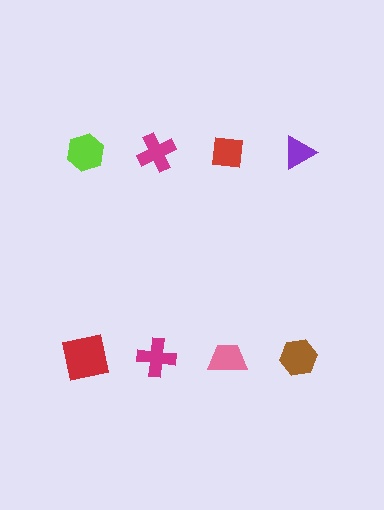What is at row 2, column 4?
A brown hexagon.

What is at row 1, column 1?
A lime hexagon.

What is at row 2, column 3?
A pink trapezoid.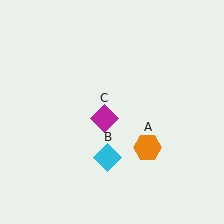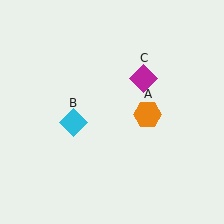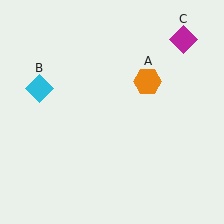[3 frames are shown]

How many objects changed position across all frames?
3 objects changed position: orange hexagon (object A), cyan diamond (object B), magenta diamond (object C).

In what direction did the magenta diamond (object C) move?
The magenta diamond (object C) moved up and to the right.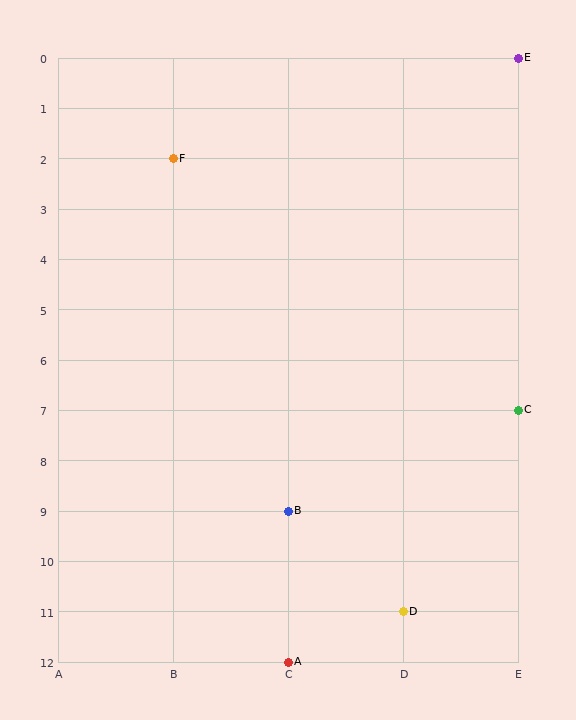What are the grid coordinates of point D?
Point D is at grid coordinates (D, 11).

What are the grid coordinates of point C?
Point C is at grid coordinates (E, 7).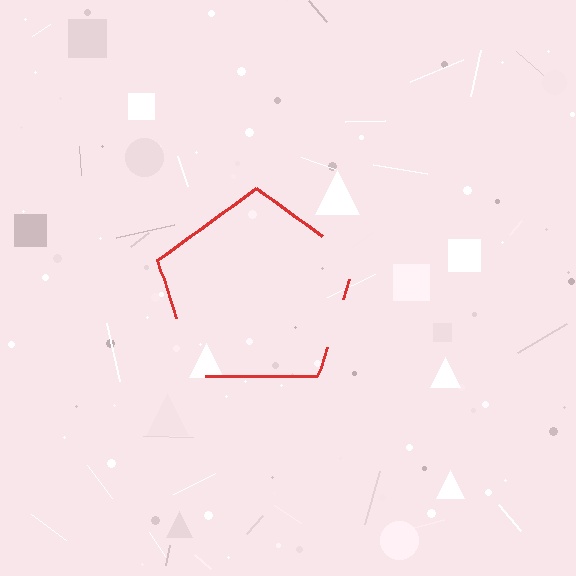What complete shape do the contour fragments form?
The contour fragments form a pentagon.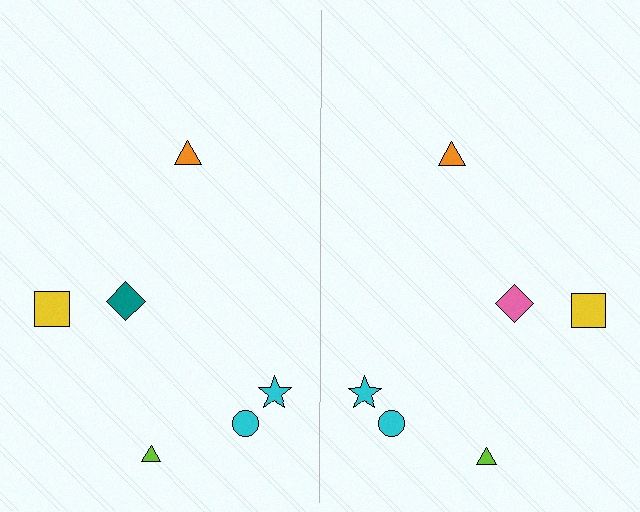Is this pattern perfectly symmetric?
No, the pattern is not perfectly symmetric. The pink diamond on the right side breaks the symmetry — its mirror counterpart is teal.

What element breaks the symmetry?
The pink diamond on the right side breaks the symmetry — its mirror counterpart is teal.